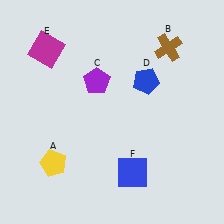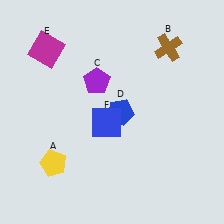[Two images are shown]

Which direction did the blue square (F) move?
The blue square (F) moved up.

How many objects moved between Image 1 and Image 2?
2 objects moved between the two images.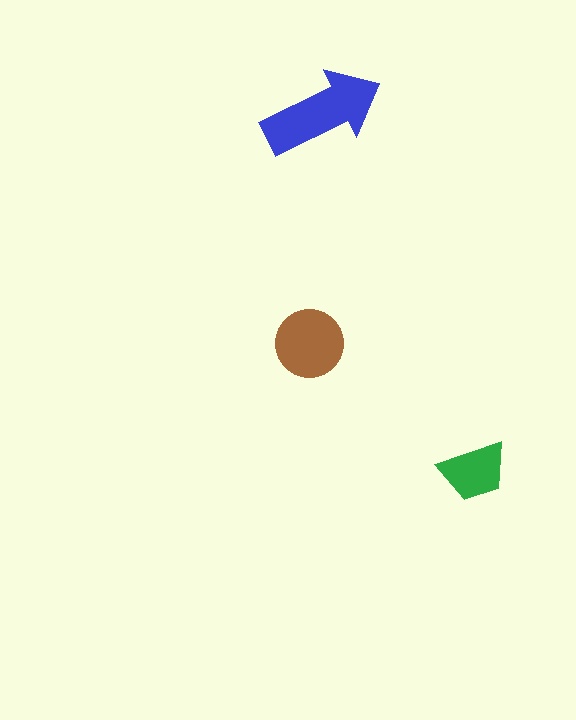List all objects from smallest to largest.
The green trapezoid, the brown circle, the blue arrow.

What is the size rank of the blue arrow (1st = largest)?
1st.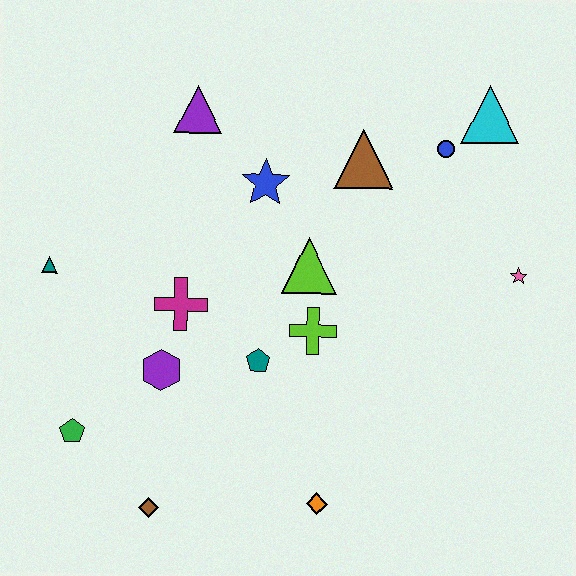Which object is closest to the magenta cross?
The purple hexagon is closest to the magenta cross.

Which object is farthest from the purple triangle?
The orange diamond is farthest from the purple triangle.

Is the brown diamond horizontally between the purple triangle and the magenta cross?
No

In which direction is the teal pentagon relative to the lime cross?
The teal pentagon is to the left of the lime cross.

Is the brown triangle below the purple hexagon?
No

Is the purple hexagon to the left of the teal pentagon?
Yes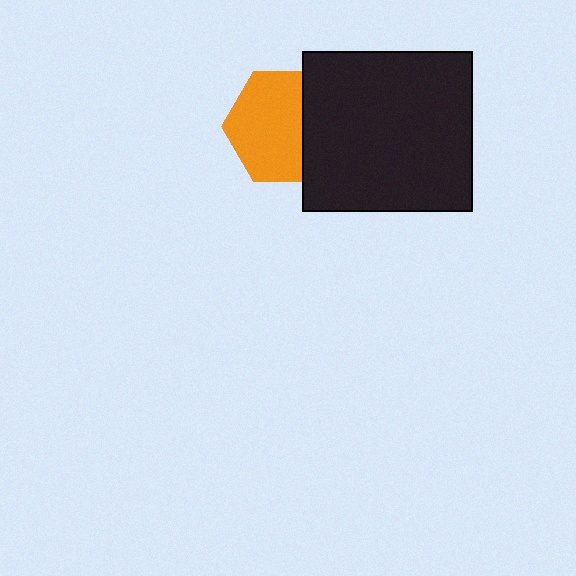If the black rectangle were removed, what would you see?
You would see the complete orange hexagon.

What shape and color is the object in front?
The object in front is a black rectangle.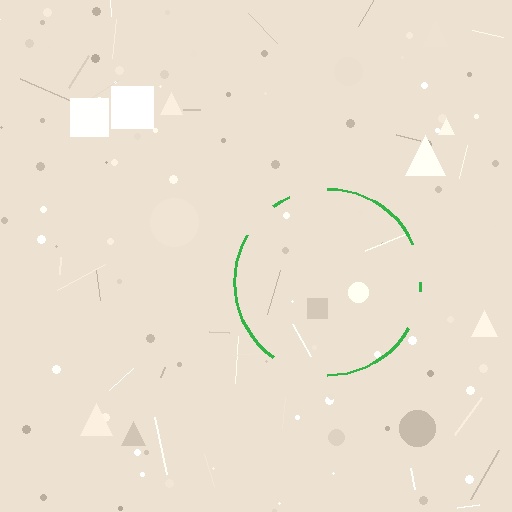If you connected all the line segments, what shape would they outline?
They would outline a circle.